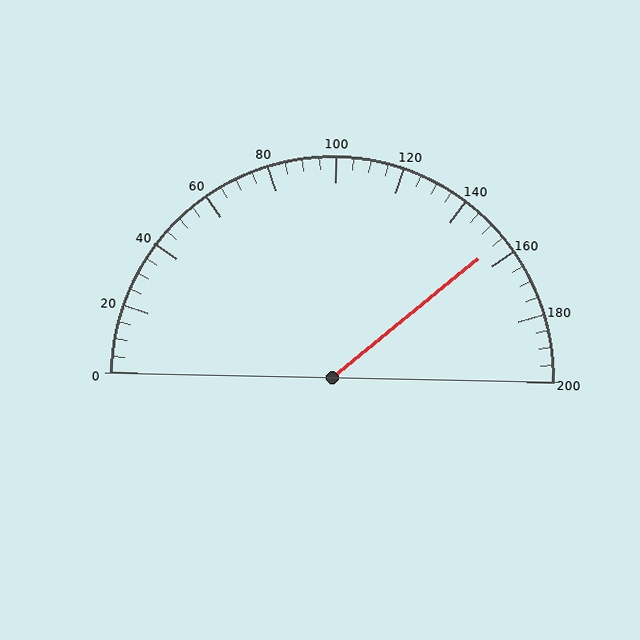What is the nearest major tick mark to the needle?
The nearest major tick mark is 160.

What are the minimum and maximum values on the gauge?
The gauge ranges from 0 to 200.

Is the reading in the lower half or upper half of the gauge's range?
The reading is in the upper half of the range (0 to 200).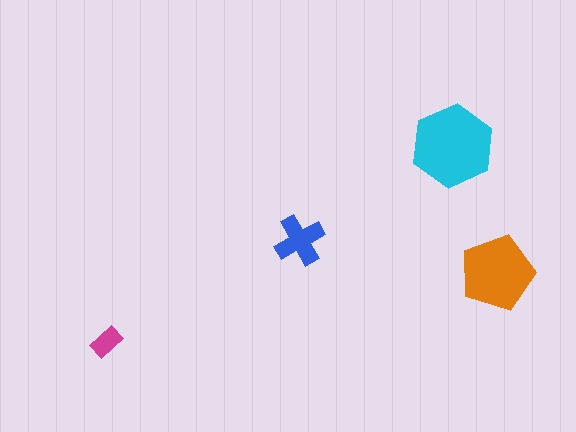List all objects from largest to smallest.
The cyan hexagon, the orange pentagon, the blue cross, the magenta rectangle.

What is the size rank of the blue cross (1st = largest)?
3rd.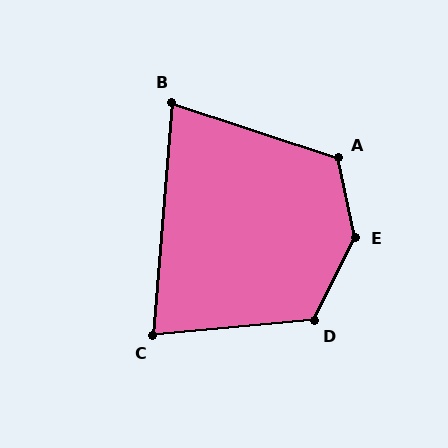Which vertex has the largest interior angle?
E, at approximately 141 degrees.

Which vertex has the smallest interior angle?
B, at approximately 76 degrees.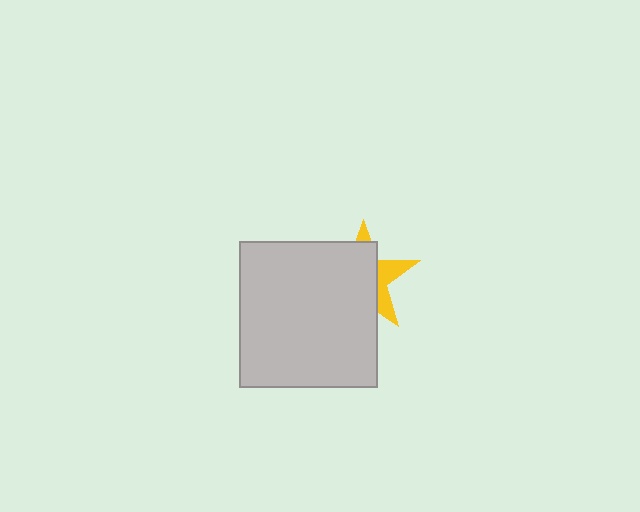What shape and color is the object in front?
The object in front is a light gray rectangle.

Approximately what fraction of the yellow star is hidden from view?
Roughly 68% of the yellow star is hidden behind the light gray rectangle.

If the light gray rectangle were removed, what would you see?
You would see the complete yellow star.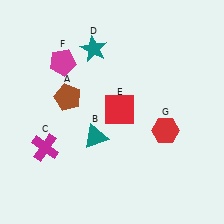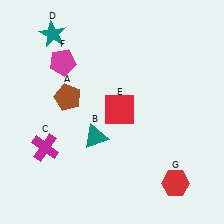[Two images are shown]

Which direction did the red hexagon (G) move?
The red hexagon (G) moved down.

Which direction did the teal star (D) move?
The teal star (D) moved left.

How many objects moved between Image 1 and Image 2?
2 objects moved between the two images.